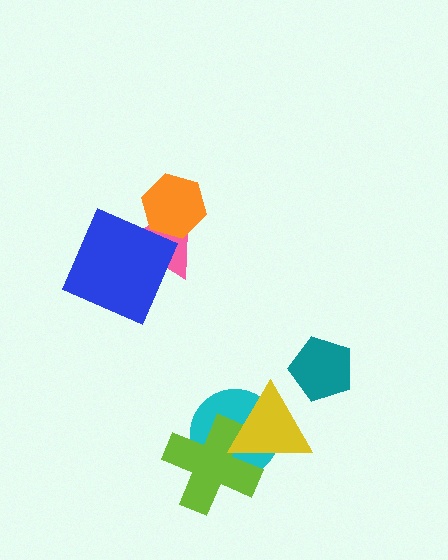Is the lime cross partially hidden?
Yes, it is partially covered by another shape.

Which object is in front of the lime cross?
The yellow triangle is in front of the lime cross.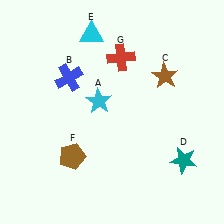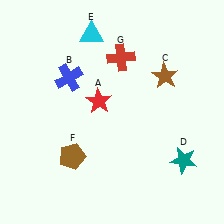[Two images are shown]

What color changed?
The star (A) changed from cyan in Image 1 to red in Image 2.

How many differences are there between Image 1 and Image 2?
There is 1 difference between the two images.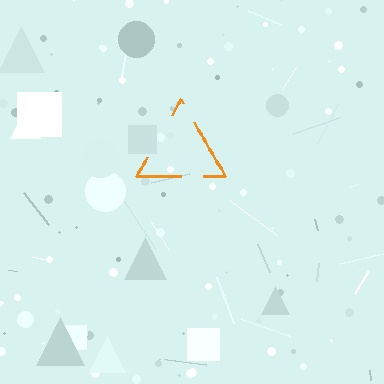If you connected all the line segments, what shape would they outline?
They would outline a triangle.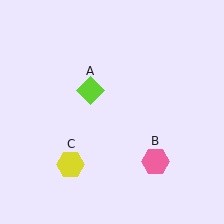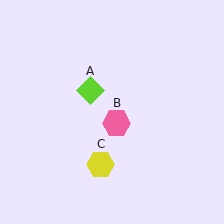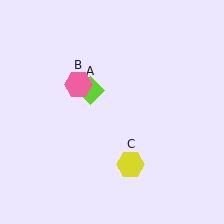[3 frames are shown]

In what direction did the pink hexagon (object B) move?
The pink hexagon (object B) moved up and to the left.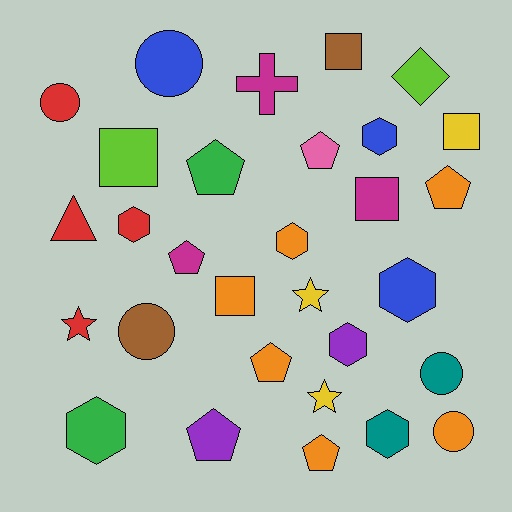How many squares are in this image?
There are 5 squares.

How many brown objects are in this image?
There are 2 brown objects.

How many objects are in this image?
There are 30 objects.